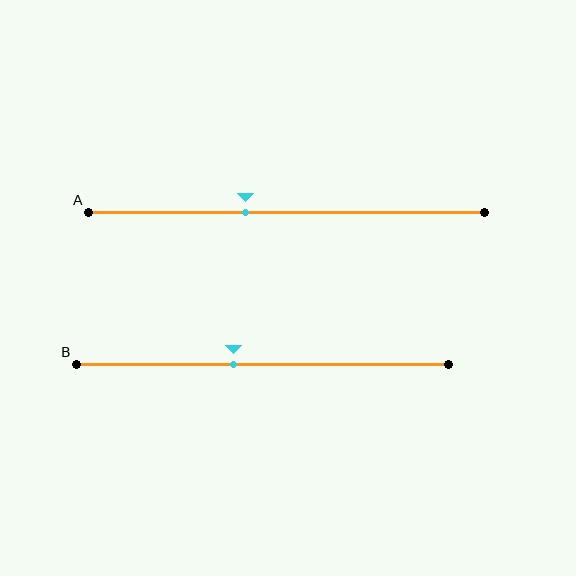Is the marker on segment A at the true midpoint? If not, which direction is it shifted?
No, the marker on segment A is shifted to the left by about 10% of the segment length.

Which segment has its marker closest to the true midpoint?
Segment B has its marker closest to the true midpoint.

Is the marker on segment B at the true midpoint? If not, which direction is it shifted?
No, the marker on segment B is shifted to the left by about 8% of the segment length.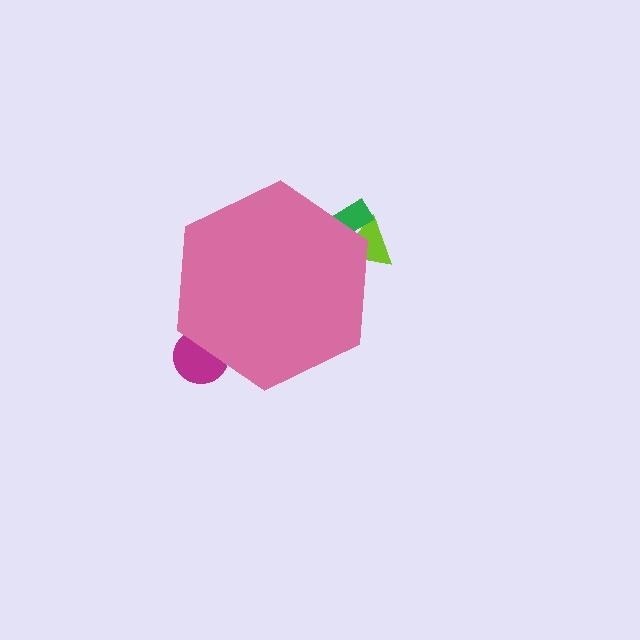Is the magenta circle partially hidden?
Yes, the magenta circle is partially hidden behind the pink hexagon.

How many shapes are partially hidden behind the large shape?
3 shapes are partially hidden.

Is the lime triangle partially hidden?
Yes, the lime triangle is partially hidden behind the pink hexagon.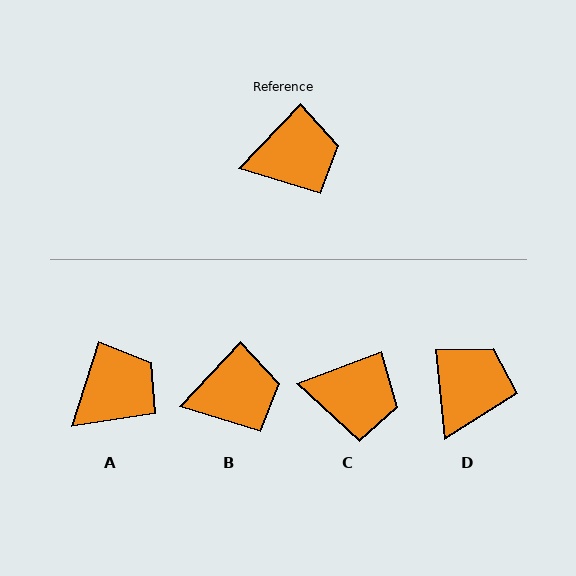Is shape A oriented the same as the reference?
No, it is off by about 26 degrees.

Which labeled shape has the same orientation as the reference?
B.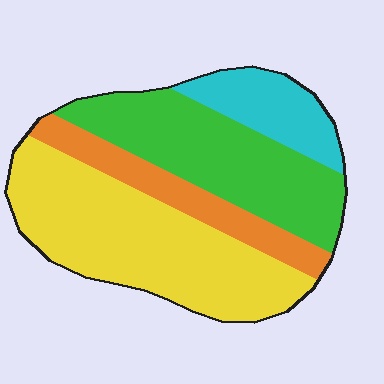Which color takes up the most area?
Yellow, at roughly 40%.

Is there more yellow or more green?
Yellow.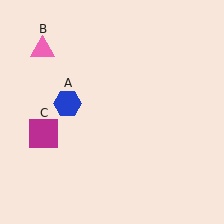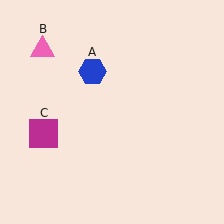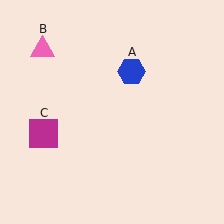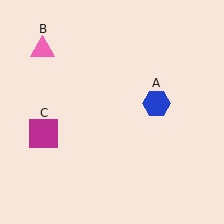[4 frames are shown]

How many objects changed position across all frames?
1 object changed position: blue hexagon (object A).